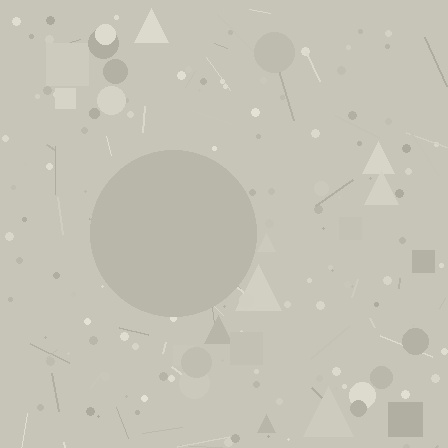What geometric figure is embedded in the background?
A circle is embedded in the background.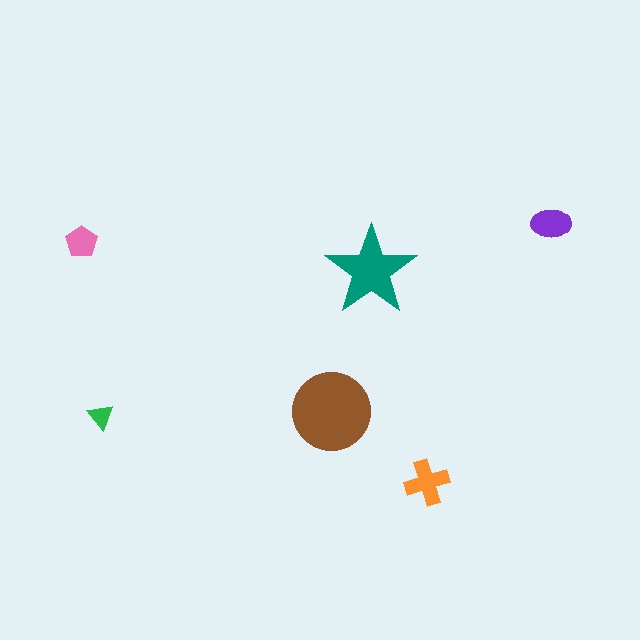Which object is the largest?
The brown circle.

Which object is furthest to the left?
The pink pentagon is leftmost.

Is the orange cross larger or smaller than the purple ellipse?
Larger.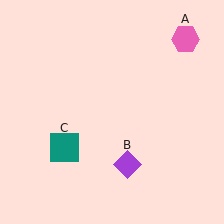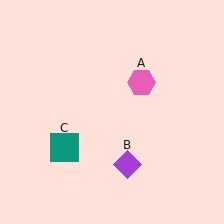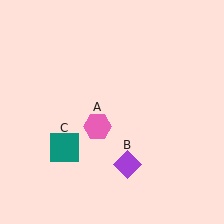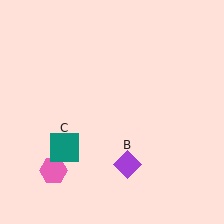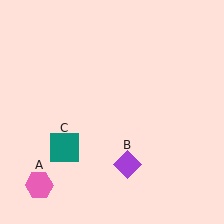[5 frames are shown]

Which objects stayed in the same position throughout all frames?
Purple diamond (object B) and teal square (object C) remained stationary.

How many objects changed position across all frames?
1 object changed position: pink hexagon (object A).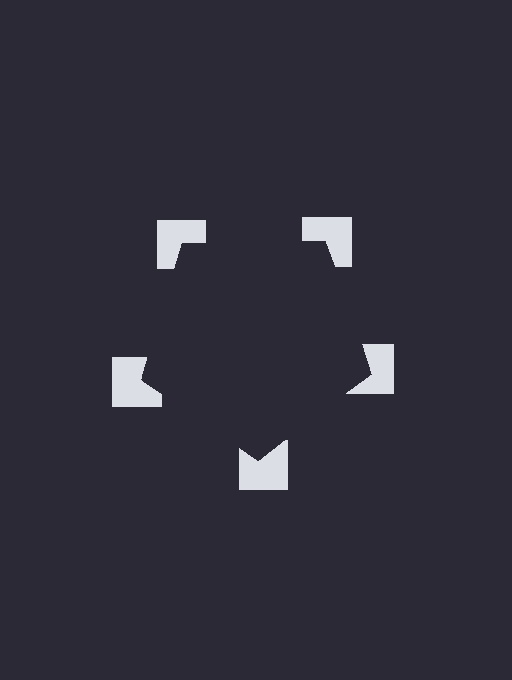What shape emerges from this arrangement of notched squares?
An illusory pentagon — its edges are inferred from the aligned wedge cuts in the notched squares, not physically drawn.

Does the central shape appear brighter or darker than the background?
It typically appears slightly darker than the background, even though no actual brightness change is drawn.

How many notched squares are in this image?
There are 5 — one at each vertex of the illusory pentagon.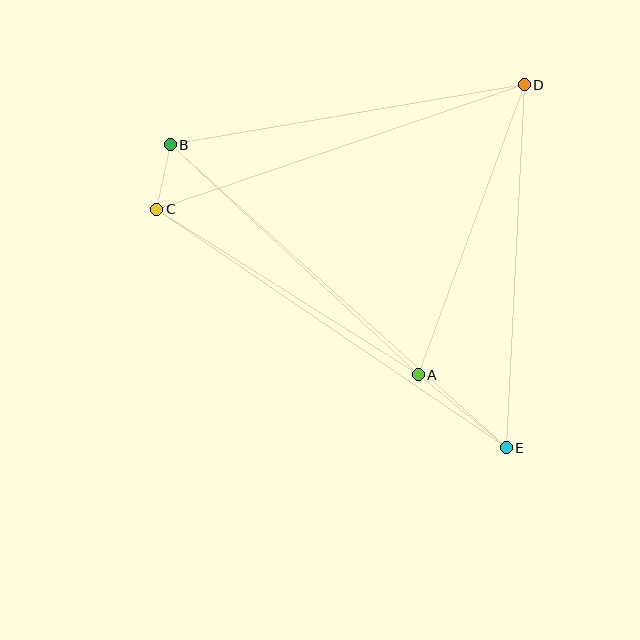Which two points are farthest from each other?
Points B and E are farthest from each other.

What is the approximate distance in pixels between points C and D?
The distance between C and D is approximately 388 pixels.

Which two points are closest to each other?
Points B and C are closest to each other.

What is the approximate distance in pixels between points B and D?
The distance between B and D is approximately 359 pixels.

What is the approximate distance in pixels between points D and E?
The distance between D and E is approximately 364 pixels.